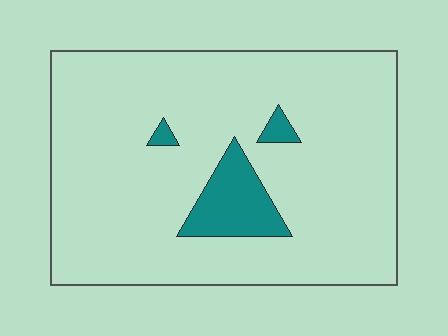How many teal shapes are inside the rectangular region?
3.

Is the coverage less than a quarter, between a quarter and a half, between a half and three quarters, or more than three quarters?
Less than a quarter.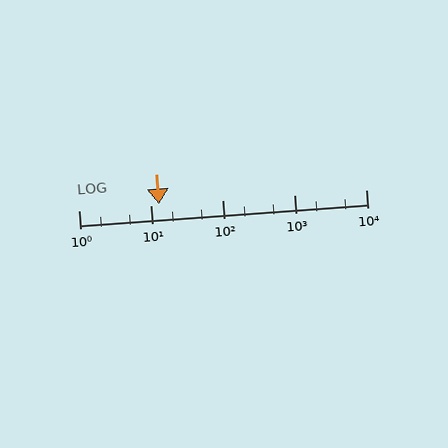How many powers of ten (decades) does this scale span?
The scale spans 4 decades, from 1 to 10000.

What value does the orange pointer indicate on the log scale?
The pointer indicates approximately 13.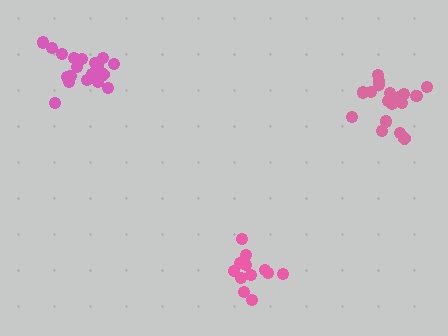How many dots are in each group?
Group 1: 19 dots, Group 2: 19 dots, Group 3: 13 dots (51 total).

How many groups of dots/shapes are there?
There are 3 groups.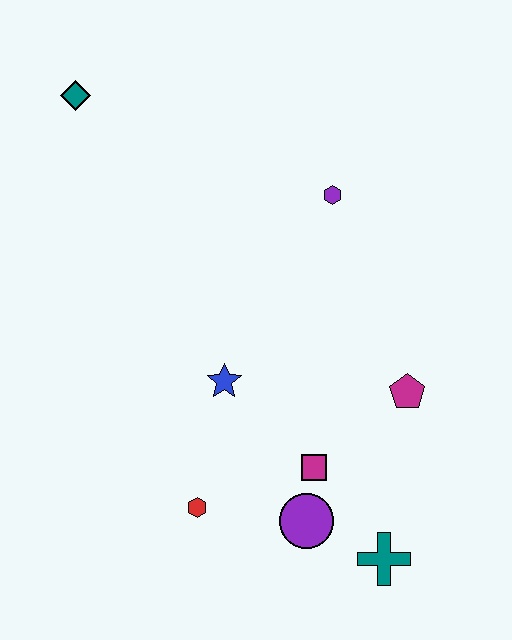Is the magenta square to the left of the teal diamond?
No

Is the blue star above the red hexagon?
Yes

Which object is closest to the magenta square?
The purple circle is closest to the magenta square.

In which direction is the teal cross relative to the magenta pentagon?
The teal cross is below the magenta pentagon.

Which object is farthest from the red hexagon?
The teal diamond is farthest from the red hexagon.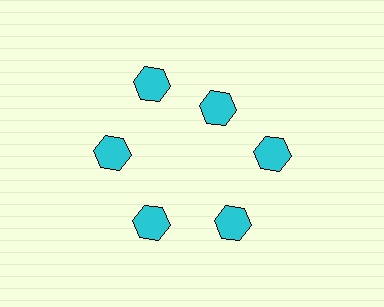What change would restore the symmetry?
The symmetry would be restored by moving it outward, back onto the ring so that all 6 hexagons sit at equal angles and equal distance from the center.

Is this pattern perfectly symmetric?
No. The 6 cyan hexagons are arranged in a ring, but one element near the 1 o'clock position is pulled inward toward the center, breaking the 6-fold rotational symmetry.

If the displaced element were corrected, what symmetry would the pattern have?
It would have 6-fold rotational symmetry — the pattern would map onto itself every 60 degrees.